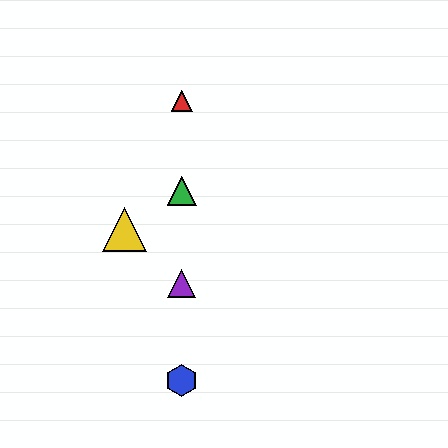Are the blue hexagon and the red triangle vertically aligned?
Yes, both are at x≈182.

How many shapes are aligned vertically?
4 shapes (the red triangle, the blue hexagon, the green triangle, the purple triangle) are aligned vertically.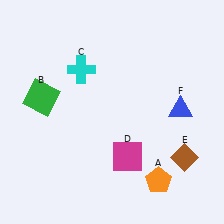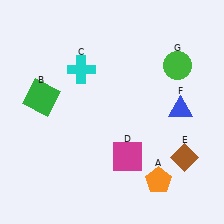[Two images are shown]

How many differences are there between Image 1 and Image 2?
There is 1 difference between the two images.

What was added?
A green circle (G) was added in Image 2.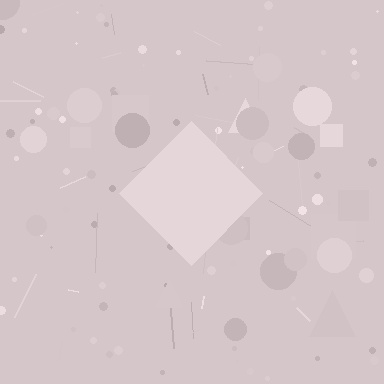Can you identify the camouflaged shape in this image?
The camouflaged shape is a diamond.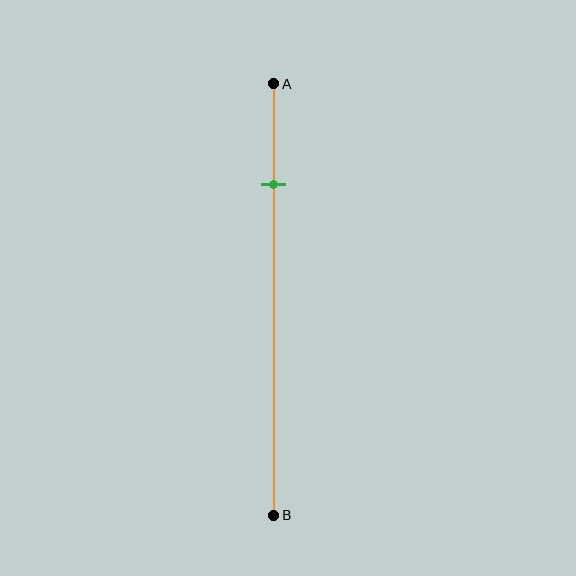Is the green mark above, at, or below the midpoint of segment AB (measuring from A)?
The green mark is above the midpoint of segment AB.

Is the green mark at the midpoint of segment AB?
No, the mark is at about 25% from A, not at the 50% midpoint.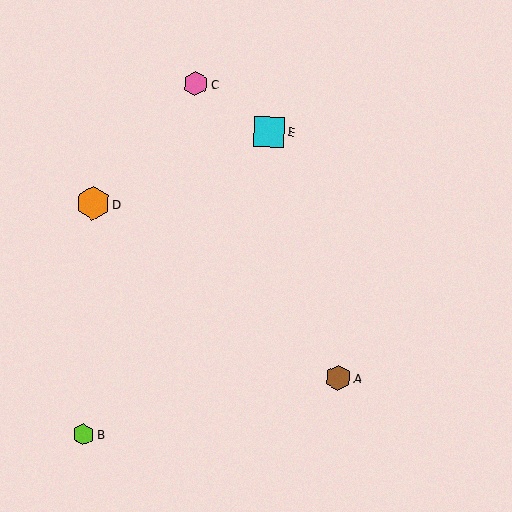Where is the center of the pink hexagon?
The center of the pink hexagon is at (196, 84).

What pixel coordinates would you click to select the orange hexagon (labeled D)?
Click at (93, 203) to select the orange hexagon D.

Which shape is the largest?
The orange hexagon (labeled D) is the largest.